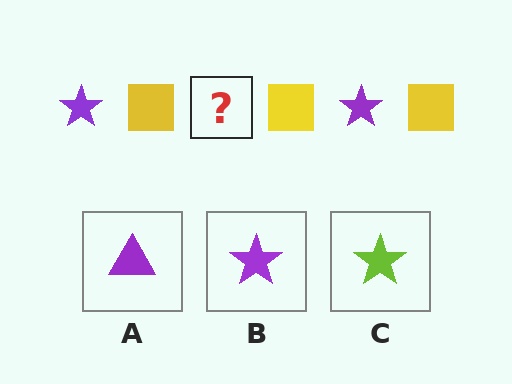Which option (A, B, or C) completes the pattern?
B.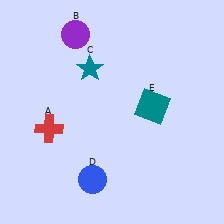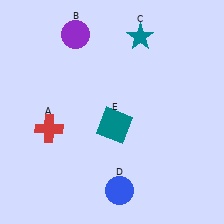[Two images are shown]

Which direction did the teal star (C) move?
The teal star (C) moved right.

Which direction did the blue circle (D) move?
The blue circle (D) moved right.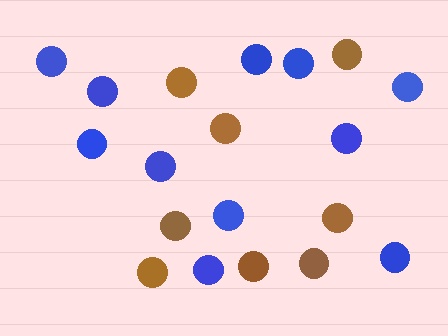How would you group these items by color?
There are 2 groups: one group of blue circles (11) and one group of brown circles (8).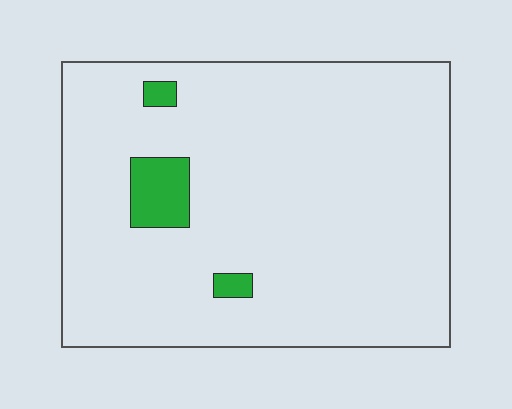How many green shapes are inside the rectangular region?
3.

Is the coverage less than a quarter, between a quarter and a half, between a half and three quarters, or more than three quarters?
Less than a quarter.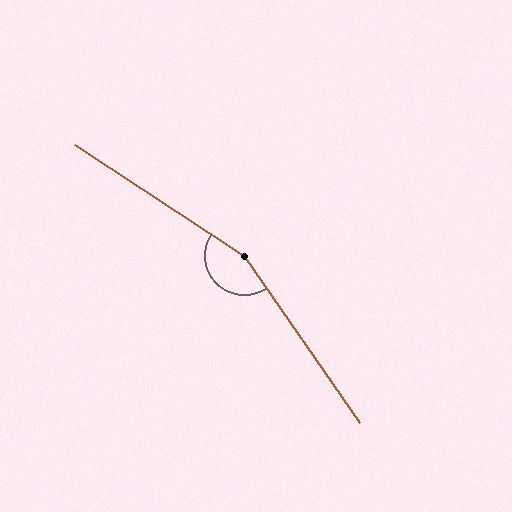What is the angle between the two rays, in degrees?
Approximately 158 degrees.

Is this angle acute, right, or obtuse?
It is obtuse.